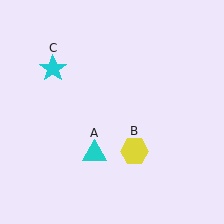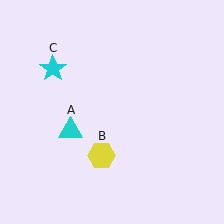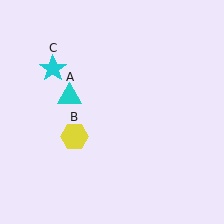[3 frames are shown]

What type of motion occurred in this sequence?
The cyan triangle (object A), yellow hexagon (object B) rotated clockwise around the center of the scene.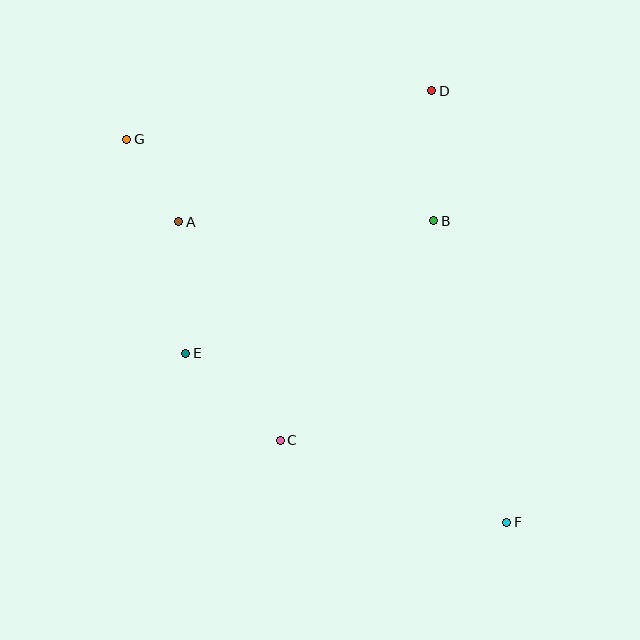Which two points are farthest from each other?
Points F and G are farthest from each other.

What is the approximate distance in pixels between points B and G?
The distance between B and G is approximately 318 pixels.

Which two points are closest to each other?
Points A and G are closest to each other.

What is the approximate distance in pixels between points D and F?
The distance between D and F is approximately 438 pixels.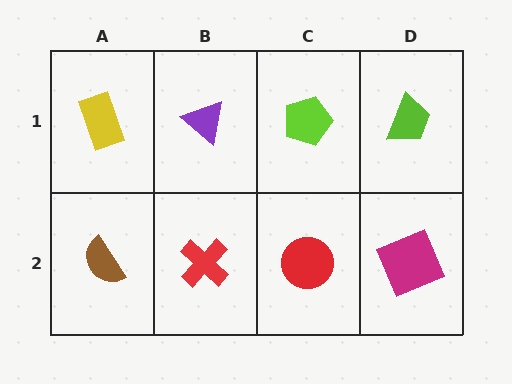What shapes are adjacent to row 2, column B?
A purple triangle (row 1, column B), a brown semicircle (row 2, column A), a red circle (row 2, column C).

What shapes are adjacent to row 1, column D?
A magenta square (row 2, column D), a lime pentagon (row 1, column C).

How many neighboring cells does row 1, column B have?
3.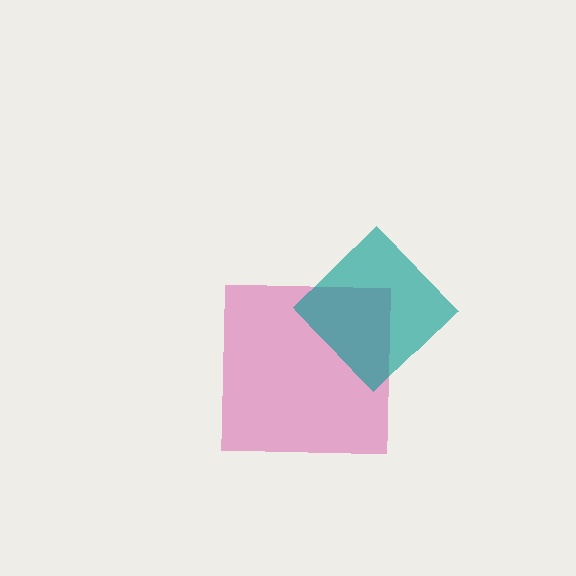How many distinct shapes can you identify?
There are 2 distinct shapes: a pink square, a teal diamond.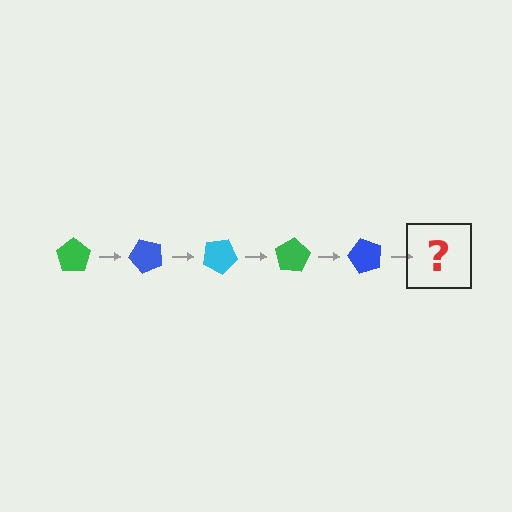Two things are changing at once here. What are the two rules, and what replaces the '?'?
The two rules are that it rotates 50 degrees each step and the color cycles through green, blue, and cyan. The '?' should be a cyan pentagon, rotated 250 degrees from the start.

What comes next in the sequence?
The next element should be a cyan pentagon, rotated 250 degrees from the start.